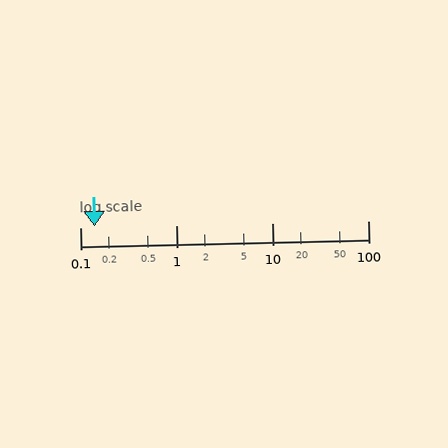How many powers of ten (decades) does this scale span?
The scale spans 3 decades, from 0.1 to 100.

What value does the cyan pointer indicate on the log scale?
The pointer indicates approximately 0.14.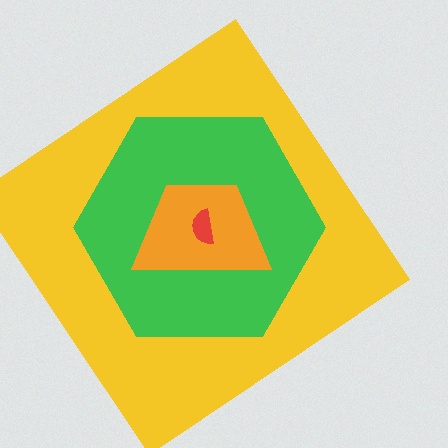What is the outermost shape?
The yellow diamond.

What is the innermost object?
The red semicircle.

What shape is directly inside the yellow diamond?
The green hexagon.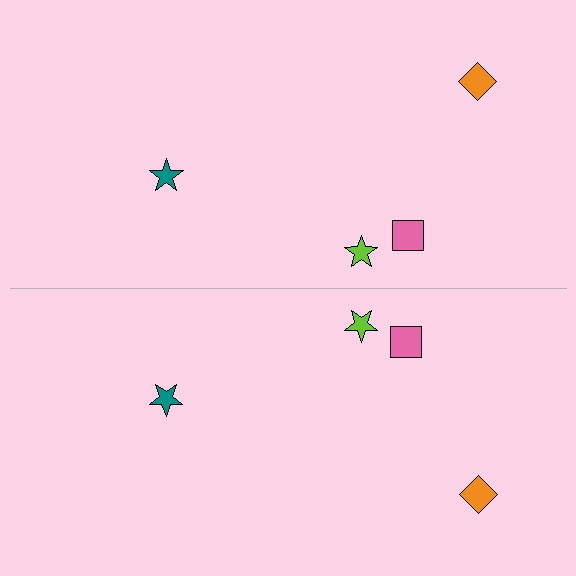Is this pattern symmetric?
Yes, this pattern has bilateral (reflection) symmetry.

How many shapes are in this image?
There are 8 shapes in this image.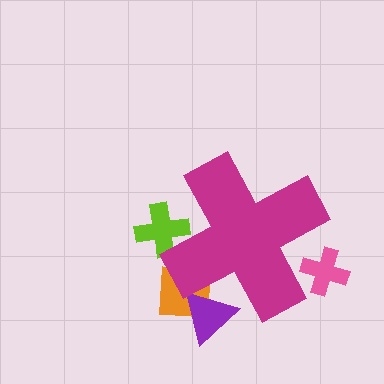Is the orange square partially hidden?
Yes, the orange square is partially hidden behind the magenta cross.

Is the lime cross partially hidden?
Yes, the lime cross is partially hidden behind the magenta cross.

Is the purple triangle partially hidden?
Yes, the purple triangle is partially hidden behind the magenta cross.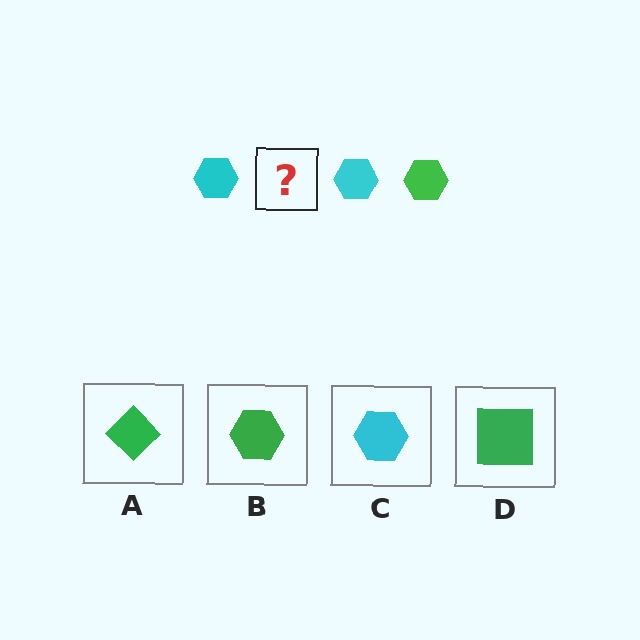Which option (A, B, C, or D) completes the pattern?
B.